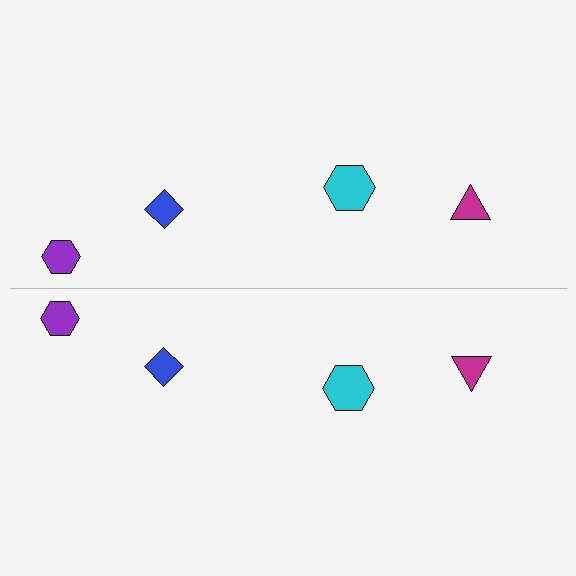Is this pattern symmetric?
Yes, this pattern has bilateral (reflection) symmetry.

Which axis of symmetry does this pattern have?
The pattern has a horizontal axis of symmetry running through the center of the image.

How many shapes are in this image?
There are 8 shapes in this image.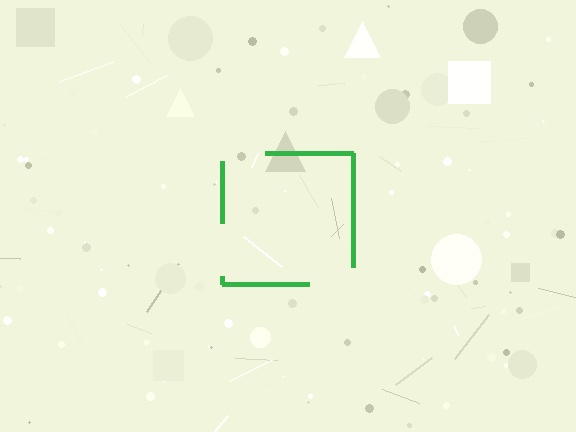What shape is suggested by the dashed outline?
The dashed outline suggests a square.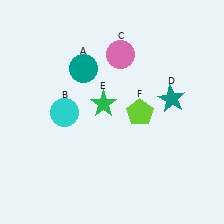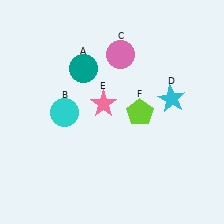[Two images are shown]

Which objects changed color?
D changed from teal to cyan. E changed from green to pink.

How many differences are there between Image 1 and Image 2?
There are 2 differences between the two images.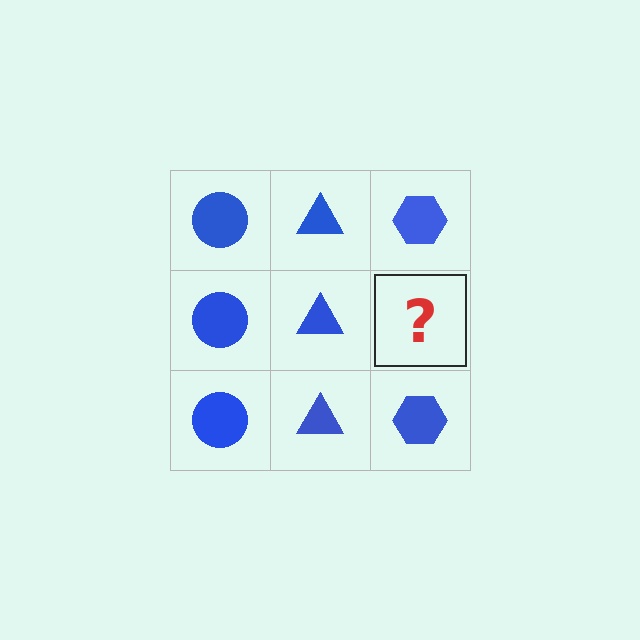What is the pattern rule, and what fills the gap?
The rule is that each column has a consistent shape. The gap should be filled with a blue hexagon.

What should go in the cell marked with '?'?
The missing cell should contain a blue hexagon.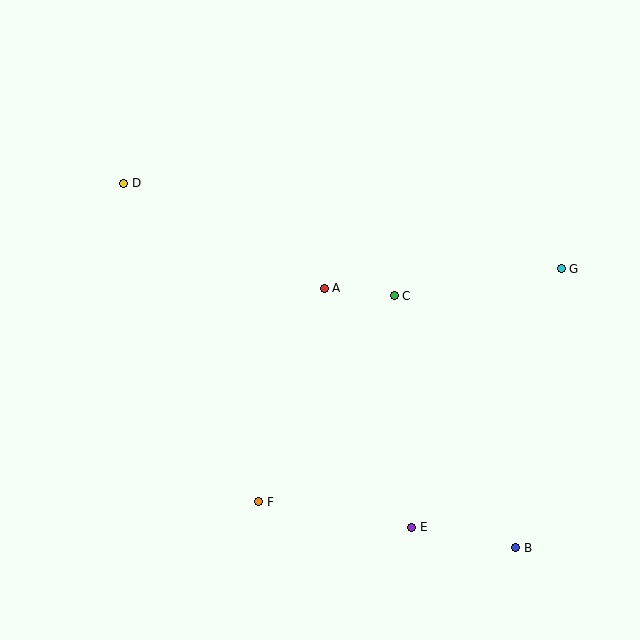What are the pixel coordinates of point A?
Point A is at (324, 288).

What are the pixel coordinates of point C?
Point C is at (394, 296).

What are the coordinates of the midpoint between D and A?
The midpoint between D and A is at (224, 236).